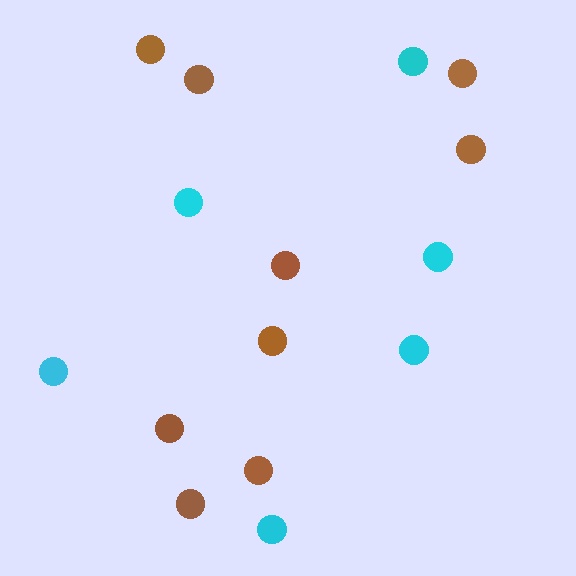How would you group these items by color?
There are 2 groups: one group of brown circles (9) and one group of cyan circles (6).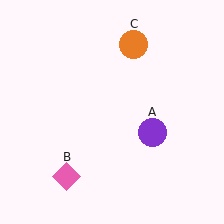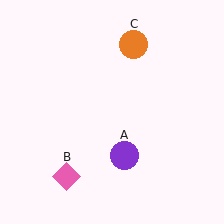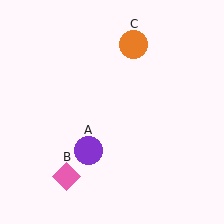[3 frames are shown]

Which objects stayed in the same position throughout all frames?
Pink diamond (object B) and orange circle (object C) remained stationary.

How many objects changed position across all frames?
1 object changed position: purple circle (object A).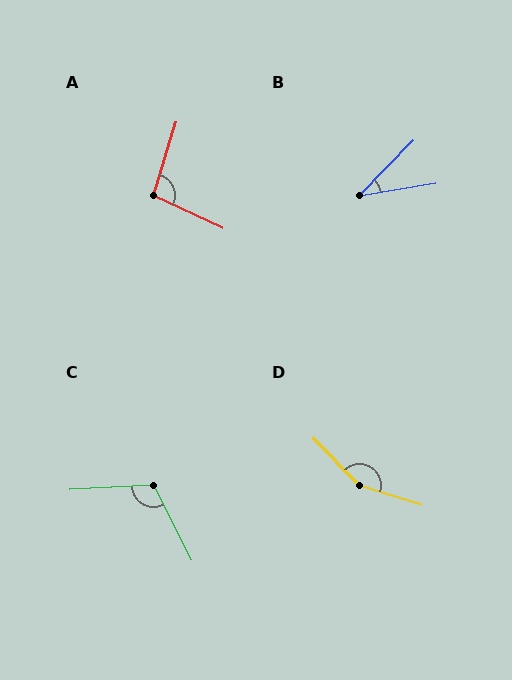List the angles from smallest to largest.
B (36°), A (99°), C (114°), D (152°).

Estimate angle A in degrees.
Approximately 99 degrees.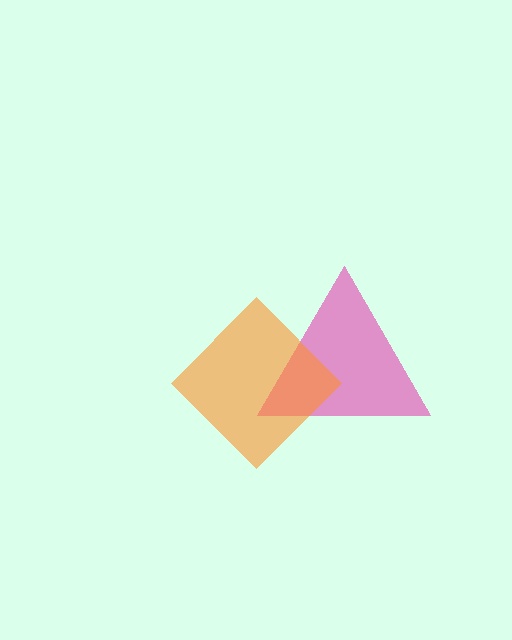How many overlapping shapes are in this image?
There are 2 overlapping shapes in the image.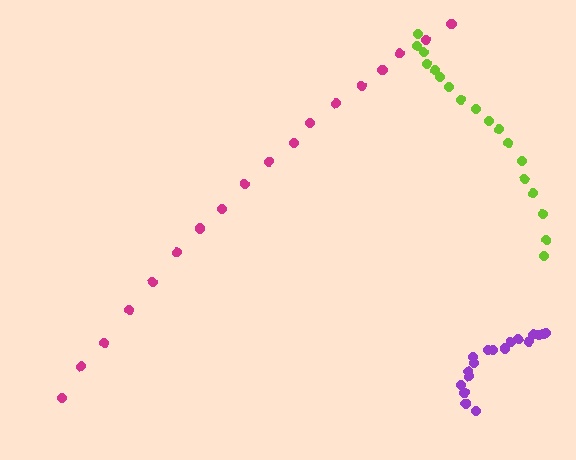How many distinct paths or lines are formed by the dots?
There are 3 distinct paths.